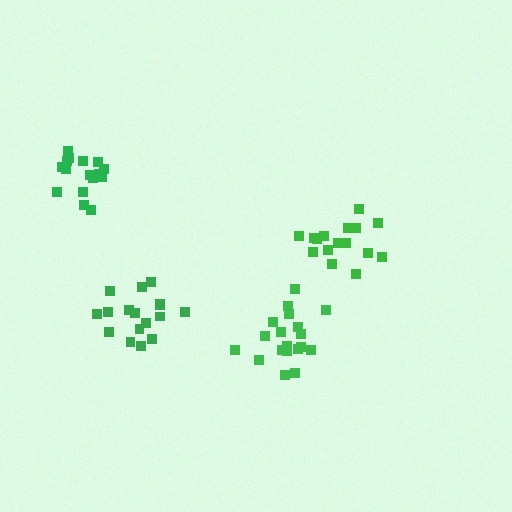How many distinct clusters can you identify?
There are 4 distinct clusters.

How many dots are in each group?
Group 1: 19 dots, Group 2: 17 dots, Group 3: 16 dots, Group 4: 16 dots (68 total).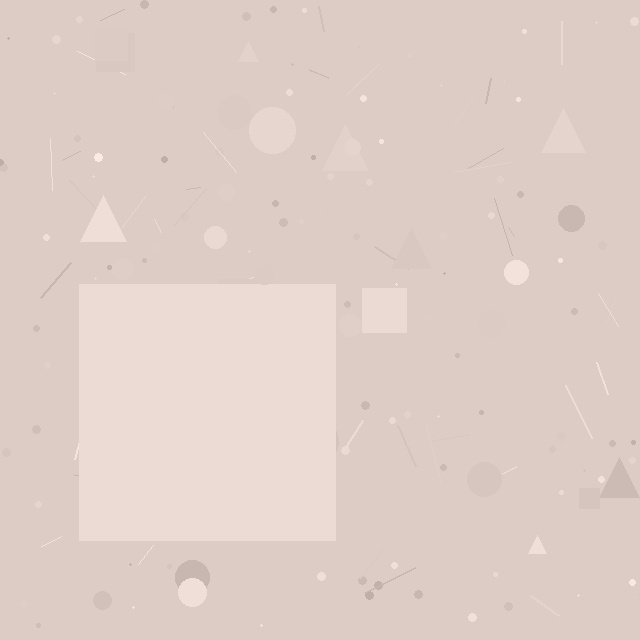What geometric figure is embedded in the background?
A square is embedded in the background.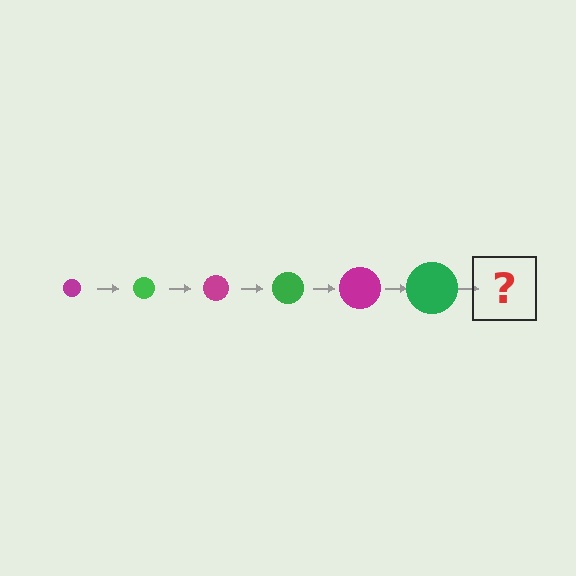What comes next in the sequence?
The next element should be a magenta circle, larger than the previous one.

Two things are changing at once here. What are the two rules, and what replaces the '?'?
The two rules are that the circle grows larger each step and the color cycles through magenta and green. The '?' should be a magenta circle, larger than the previous one.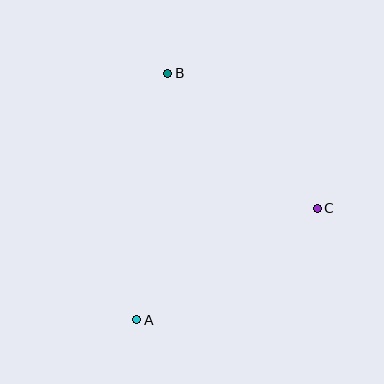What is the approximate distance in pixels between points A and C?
The distance between A and C is approximately 212 pixels.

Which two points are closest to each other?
Points B and C are closest to each other.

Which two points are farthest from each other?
Points A and B are farthest from each other.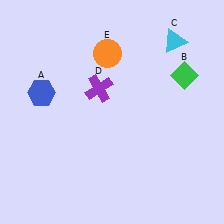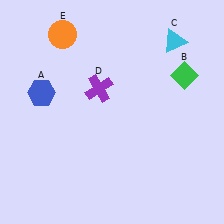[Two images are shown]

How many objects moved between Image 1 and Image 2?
1 object moved between the two images.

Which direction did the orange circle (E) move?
The orange circle (E) moved left.